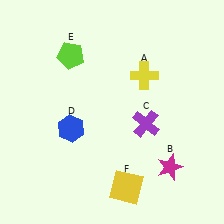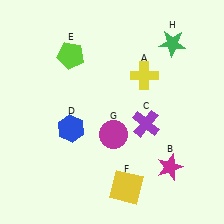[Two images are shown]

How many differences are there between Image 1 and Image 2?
There are 2 differences between the two images.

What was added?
A magenta circle (G), a green star (H) were added in Image 2.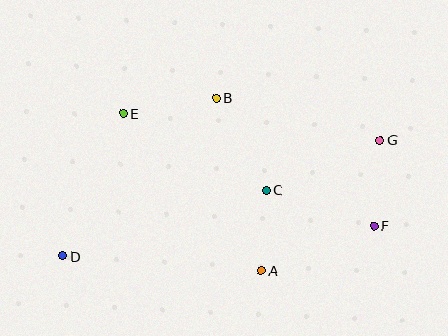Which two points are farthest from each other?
Points D and G are farthest from each other.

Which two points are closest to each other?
Points A and C are closest to each other.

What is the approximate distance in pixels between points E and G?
The distance between E and G is approximately 258 pixels.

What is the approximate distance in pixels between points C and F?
The distance between C and F is approximately 113 pixels.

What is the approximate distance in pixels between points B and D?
The distance between B and D is approximately 220 pixels.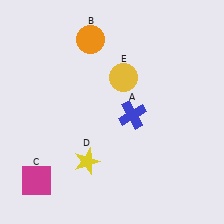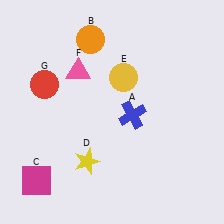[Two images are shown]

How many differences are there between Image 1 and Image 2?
There are 2 differences between the two images.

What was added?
A pink triangle (F), a red circle (G) were added in Image 2.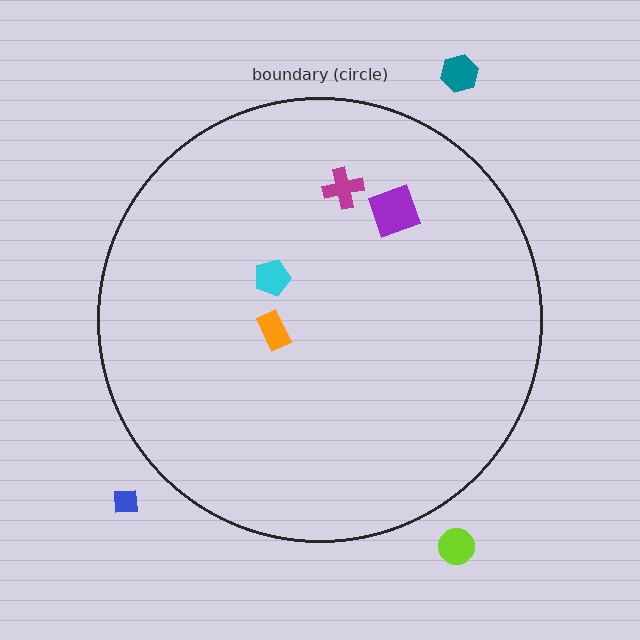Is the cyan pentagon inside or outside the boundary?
Inside.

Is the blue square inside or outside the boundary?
Outside.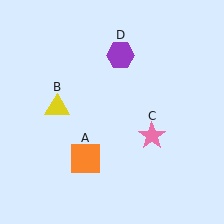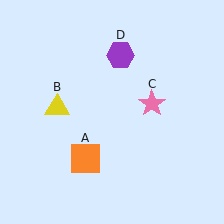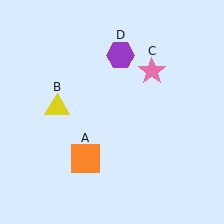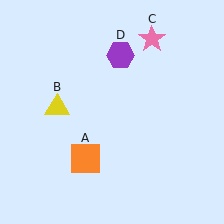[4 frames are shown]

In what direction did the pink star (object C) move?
The pink star (object C) moved up.